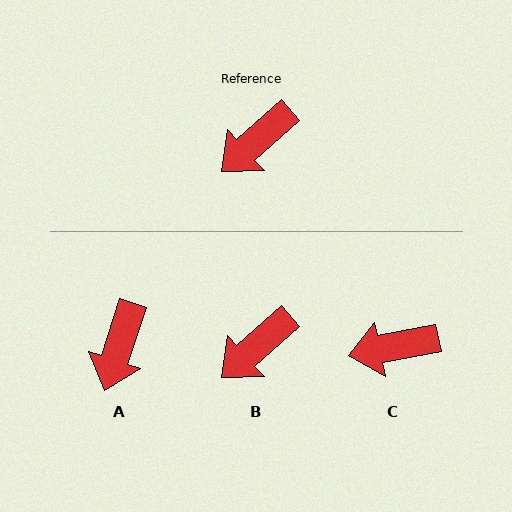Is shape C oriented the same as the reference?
No, it is off by about 31 degrees.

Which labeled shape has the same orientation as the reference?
B.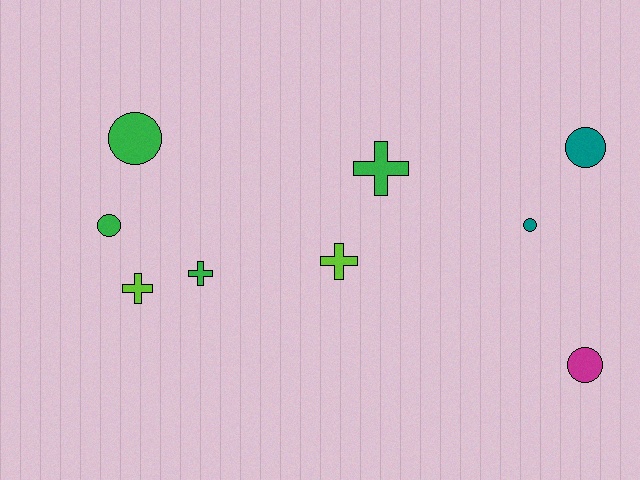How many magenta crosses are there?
There are no magenta crosses.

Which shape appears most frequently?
Circle, with 5 objects.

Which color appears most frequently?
Green, with 4 objects.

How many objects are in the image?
There are 9 objects.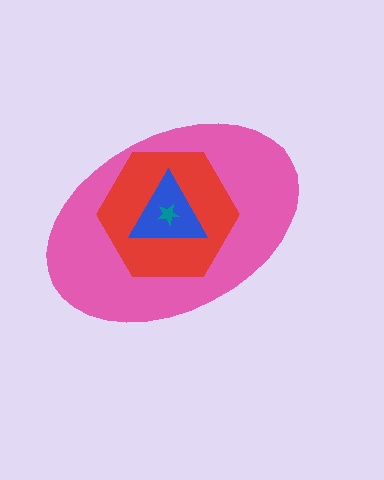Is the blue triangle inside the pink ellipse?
Yes.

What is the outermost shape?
The pink ellipse.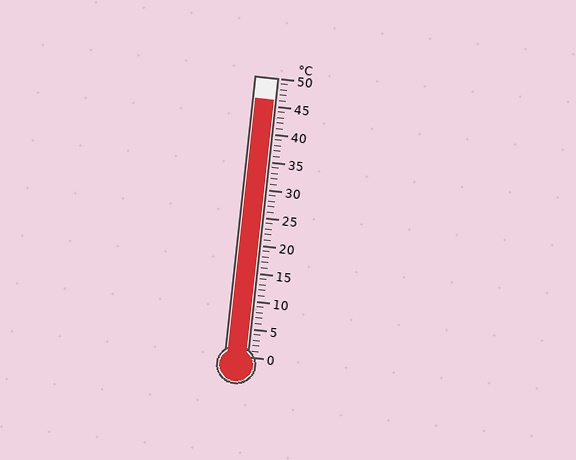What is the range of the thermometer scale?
The thermometer scale ranges from 0°C to 50°C.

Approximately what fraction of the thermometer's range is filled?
The thermometer is filled to approximately 90% of its range.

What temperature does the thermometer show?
The thermometer shows approximately 46°C.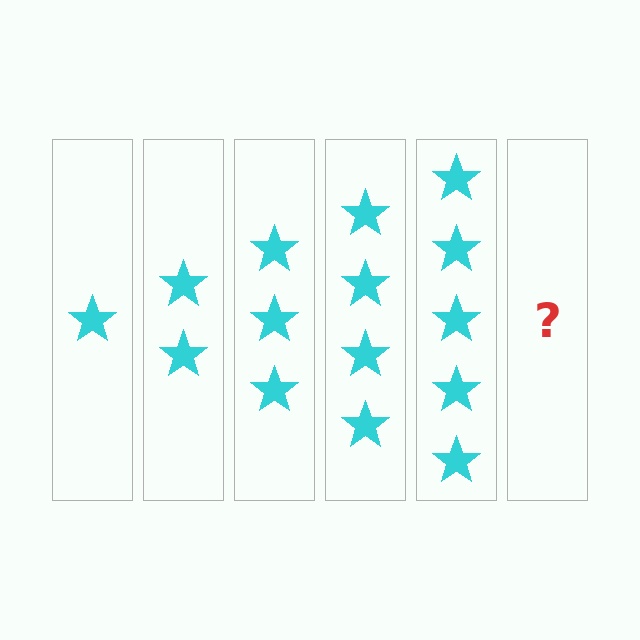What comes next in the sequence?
The next element should be 6 stars.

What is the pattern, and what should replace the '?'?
The pattern is that each step adds one more star. The '?' should be 6 stars.